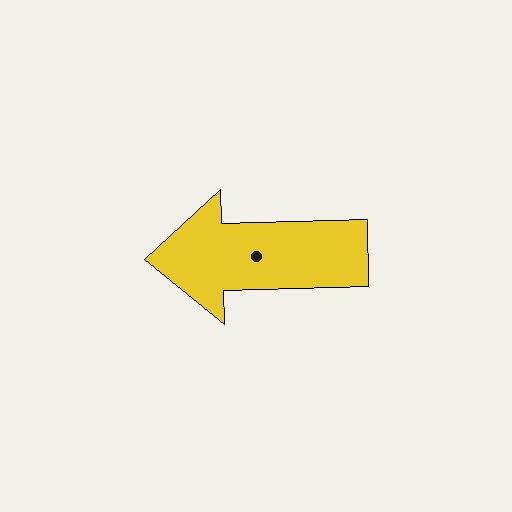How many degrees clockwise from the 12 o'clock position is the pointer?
Approximately 268 degrees.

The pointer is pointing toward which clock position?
Roughly 9 o'clock.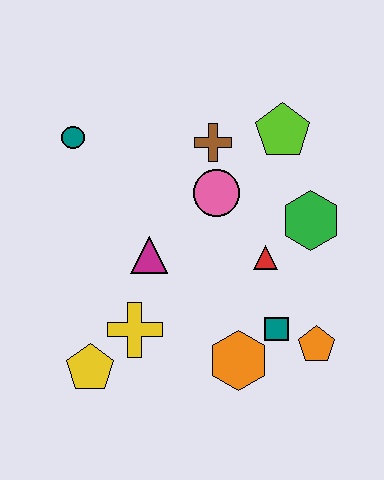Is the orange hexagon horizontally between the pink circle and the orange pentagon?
Yes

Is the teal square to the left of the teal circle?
No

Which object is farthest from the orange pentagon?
The teal circle is farthest from the orange pentagon.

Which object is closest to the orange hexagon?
The teal square is closest to the orange hexagon.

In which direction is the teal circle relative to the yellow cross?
The teal circle is above the yellow cross.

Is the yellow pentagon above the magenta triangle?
No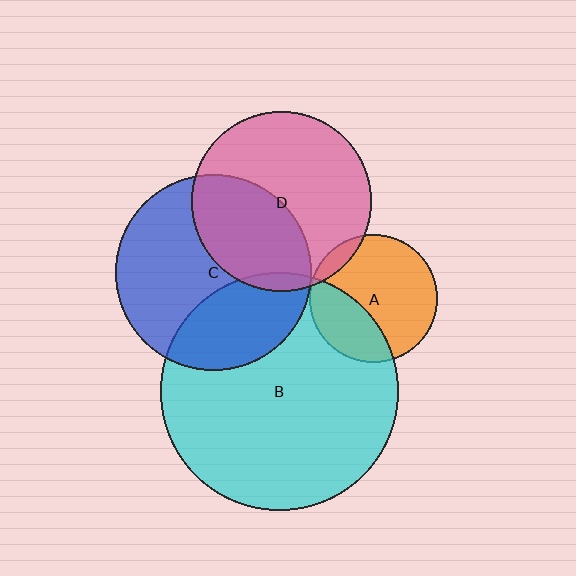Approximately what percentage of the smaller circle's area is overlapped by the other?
Approximately 30%.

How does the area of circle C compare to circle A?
Approximately 2.3 times.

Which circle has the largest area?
Circle B (cyan).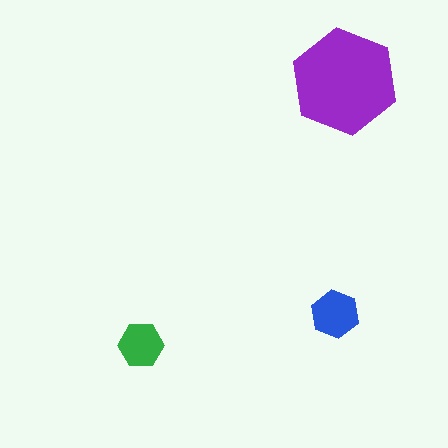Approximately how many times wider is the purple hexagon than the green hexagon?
About 2.5 times wider.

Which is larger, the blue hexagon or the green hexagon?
The blue one.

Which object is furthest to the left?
The green hexagon is leftmost.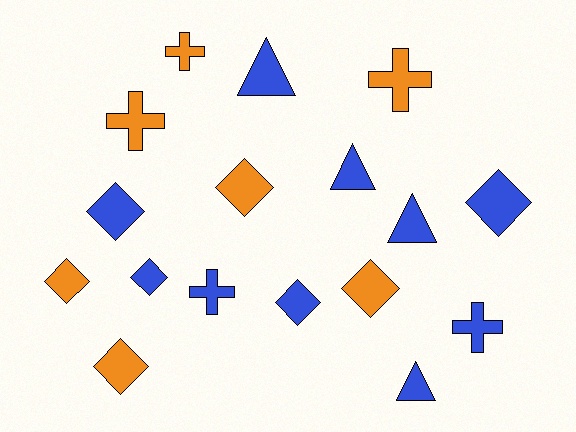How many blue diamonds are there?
There are 4 blue diamonds.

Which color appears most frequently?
Blue, with 10 objects.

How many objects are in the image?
There are 17 objects.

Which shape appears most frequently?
Diamond, with 8 objects.